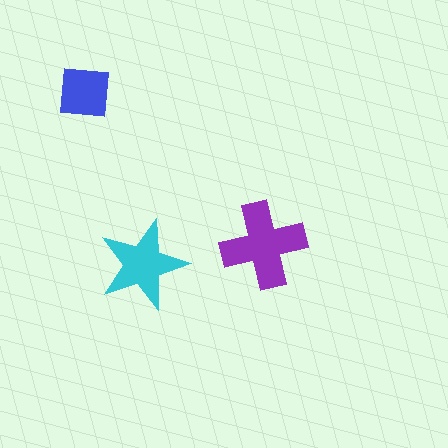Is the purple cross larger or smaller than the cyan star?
Larger.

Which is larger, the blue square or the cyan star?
The cyan star.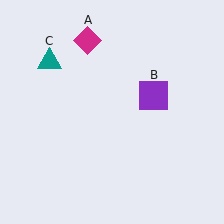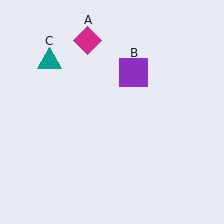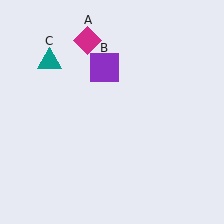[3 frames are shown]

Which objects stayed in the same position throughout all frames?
Magenta diamond (object A) and teal triangle (object C) remained stationary.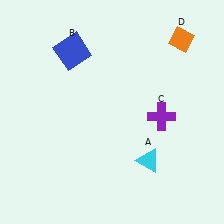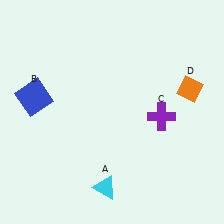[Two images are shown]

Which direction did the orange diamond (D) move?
The orange diamond (D) moved down.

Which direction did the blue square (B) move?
The blue square (B) moved down.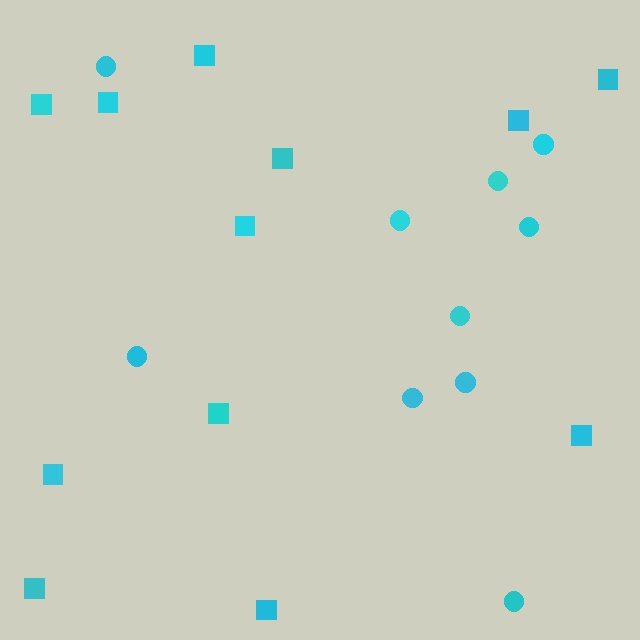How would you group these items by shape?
There are 2 groups: one group of squares (12) and one group of circles (10).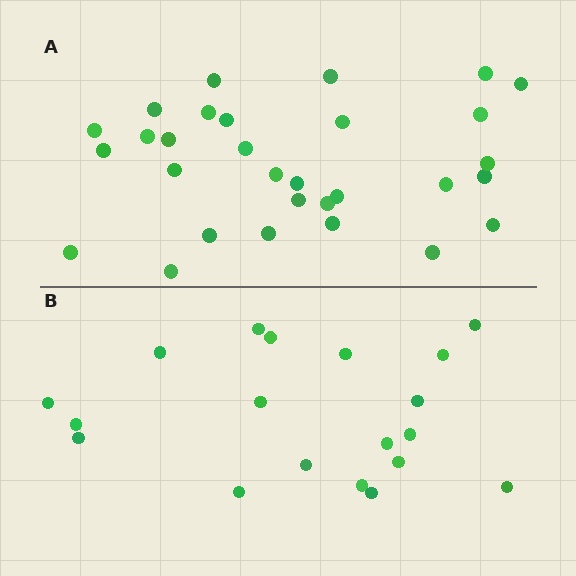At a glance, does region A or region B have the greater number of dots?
Region A (the top region) has more dots.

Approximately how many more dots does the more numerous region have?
Region A has roughly 12 or so more dots than region B.